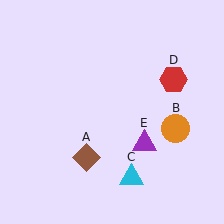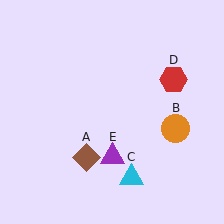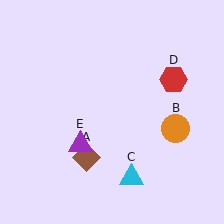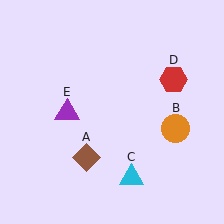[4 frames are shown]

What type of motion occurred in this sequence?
The purple triangle (object E) rotated clockwise around the center of the scene.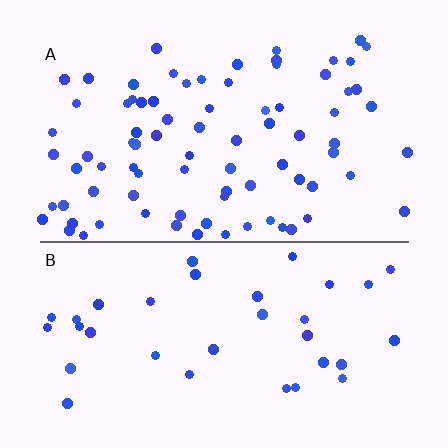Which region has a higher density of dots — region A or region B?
A (the top).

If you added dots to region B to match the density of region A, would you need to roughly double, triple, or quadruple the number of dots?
Approximately double.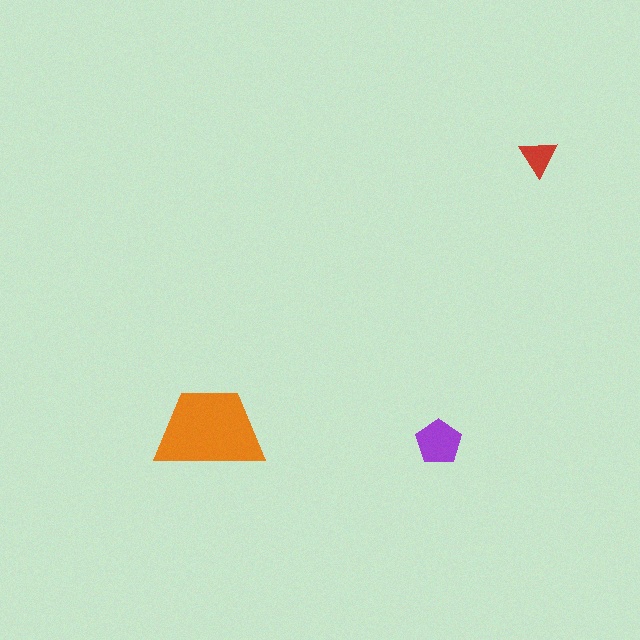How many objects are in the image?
There are 3 objects in the image.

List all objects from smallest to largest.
The red triangle, the purple pentagon, the orange trapezoid.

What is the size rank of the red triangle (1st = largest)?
3rd.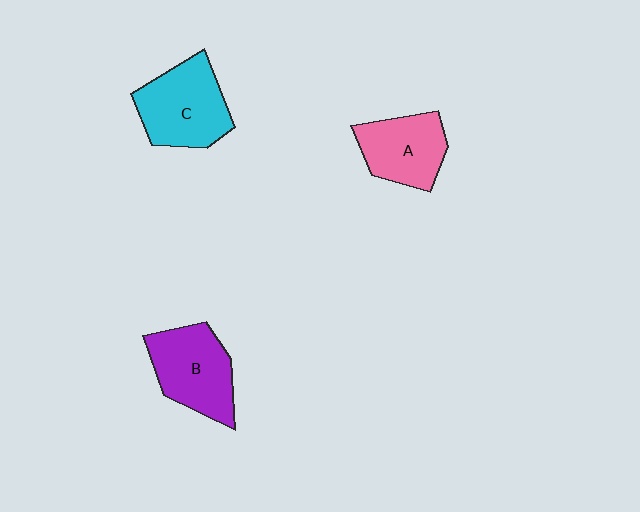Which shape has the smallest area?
Shape A (pink).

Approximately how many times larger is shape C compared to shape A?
Approximately 1.2 times.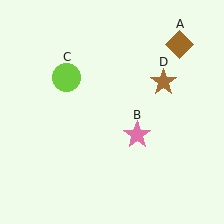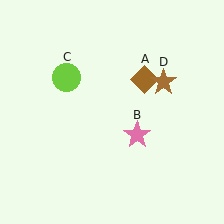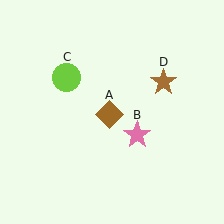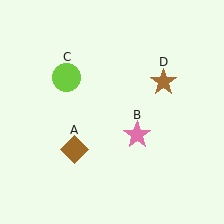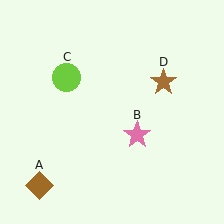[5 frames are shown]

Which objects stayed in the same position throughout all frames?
Pink star (object B) and lime circle (object C) and brown star (object D) remained stationary.